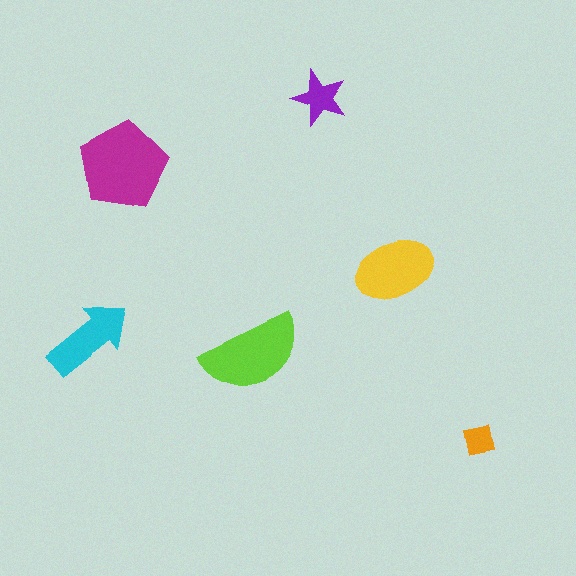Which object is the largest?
The magenta pentagon.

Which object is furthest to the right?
The orange square is rightmost.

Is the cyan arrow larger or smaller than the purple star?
Larger.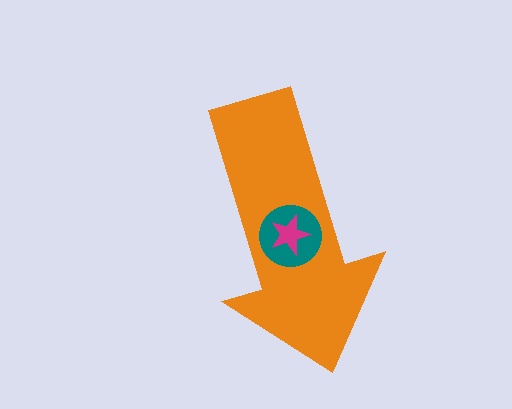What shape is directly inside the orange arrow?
The teal circle.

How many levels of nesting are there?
3.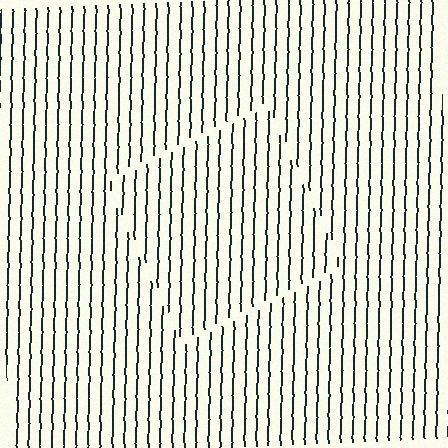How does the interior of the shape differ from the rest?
The interior of the shape contains the same grating, shifted by half a period — the contour is defined by the phase discontinuity where line-ends from the inner and outer gratings abut.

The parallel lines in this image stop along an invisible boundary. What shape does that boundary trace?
An illusory square. The interior of the shape contains the same grating, shifted by half a period — the contour is defined by the phase discontinuity where line-ends from the inner and outer gratings abut.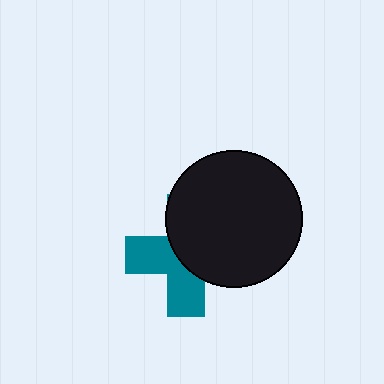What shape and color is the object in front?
The object in front is a black circle.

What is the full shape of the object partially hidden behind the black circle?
The partially hidden object is a teal cross.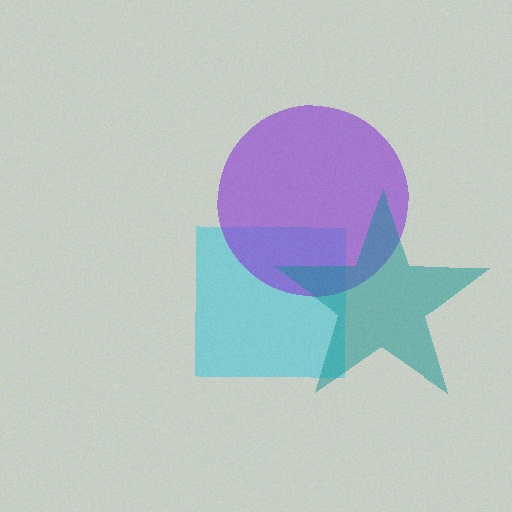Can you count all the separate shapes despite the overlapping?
Yes, there are 3 separate shapes.